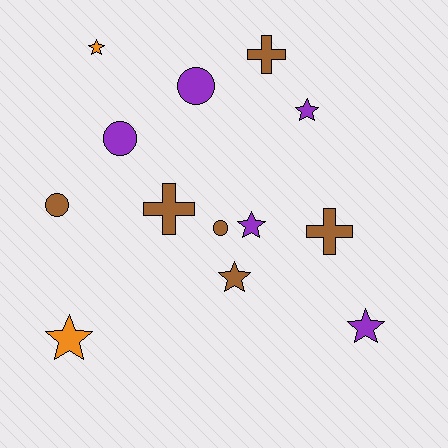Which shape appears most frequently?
Star, with 6 objects.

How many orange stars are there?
There are 2 orange stars.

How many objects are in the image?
There are 13 objects.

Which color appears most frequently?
Brown, with 6 objects.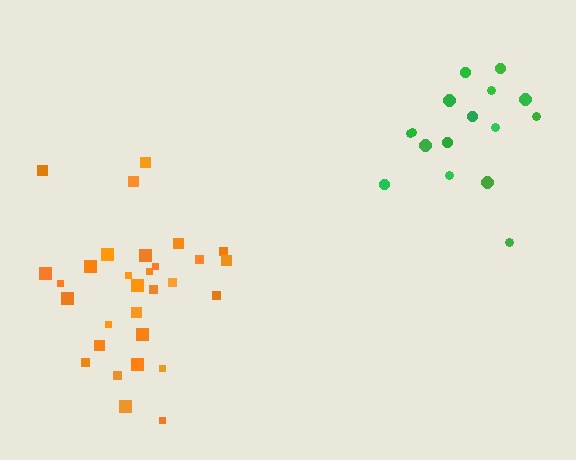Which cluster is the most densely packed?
Orange.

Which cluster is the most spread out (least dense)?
Green.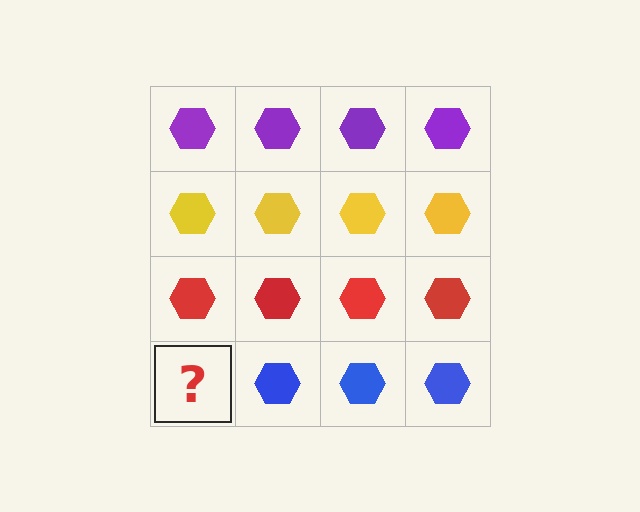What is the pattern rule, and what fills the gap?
The rule is that each row has a consistent color. The gap should be filled with a blue hexagon.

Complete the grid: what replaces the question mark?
The question mark should be replaced with a blue hexagon.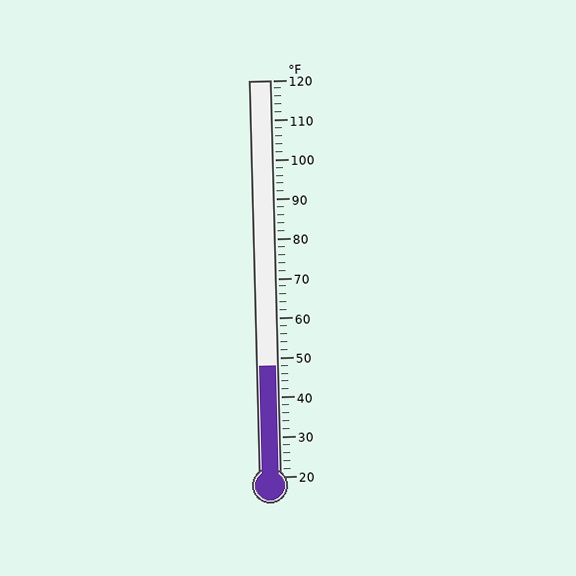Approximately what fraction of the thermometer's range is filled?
The thermometer is filled to approximately 30% of its range.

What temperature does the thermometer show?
The thermometer shows approximately 48°F.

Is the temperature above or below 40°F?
The temperature is above 40°F.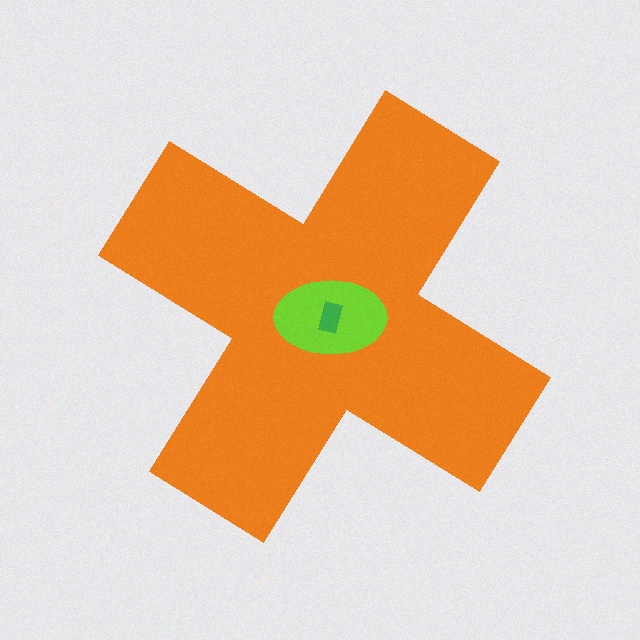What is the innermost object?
The green rectangle.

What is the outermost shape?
The orange cross.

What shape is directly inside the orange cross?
The lime ellipse.